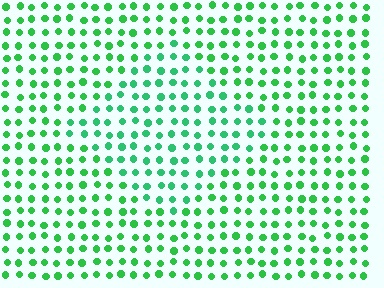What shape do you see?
I see a diamond.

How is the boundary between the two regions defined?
The boundary is defined purely by a slight shift in hue (about 18 degrees). Spacing, size, and orientation are identical on both sides.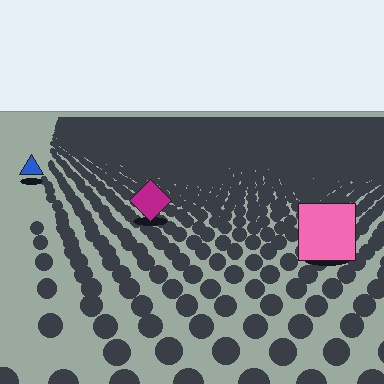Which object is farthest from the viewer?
The blue triangle is farthest from the viewer. It appears smaller and the ground texture around it is denser.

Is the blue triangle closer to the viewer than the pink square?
No. The pink square is closer — you can tell from the texture gradient: the ground texture is coarser near it.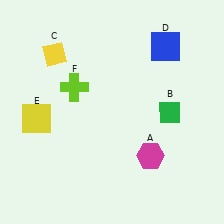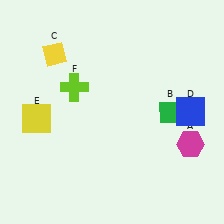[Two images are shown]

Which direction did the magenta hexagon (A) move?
The magenta hexagon (A) moved right.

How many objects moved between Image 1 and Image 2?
2 objects moved between the two images.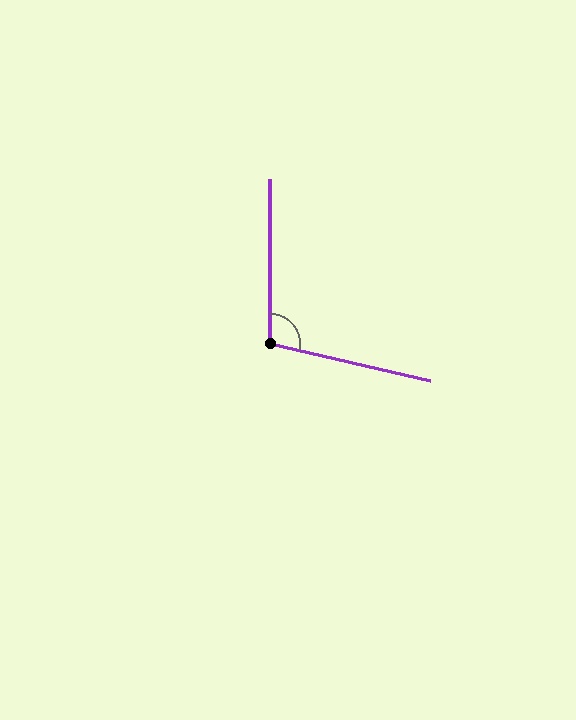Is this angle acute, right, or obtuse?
It is obtuse.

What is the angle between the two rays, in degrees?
Approximately 103 degrees.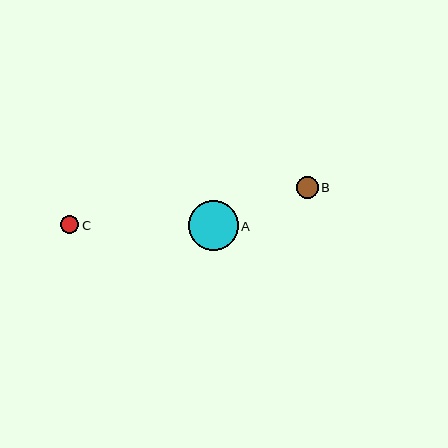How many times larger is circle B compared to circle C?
Circle B is approximately 1.2 times the size of circle C.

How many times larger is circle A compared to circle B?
Circle A is approximately 2.3 times the size of circle B.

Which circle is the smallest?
Circle C is the smallest with a size of approximately 18 pixels.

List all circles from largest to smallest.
From largest to smallest: A, B, C.